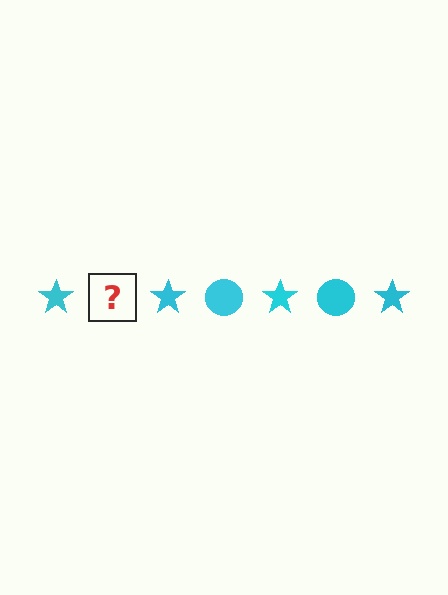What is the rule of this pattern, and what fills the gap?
The rule is that the pattern cycles through star, circle shapes in cyan. The gap should be filled with a cyan circle.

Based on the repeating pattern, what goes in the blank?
The blank should be a cyan circle.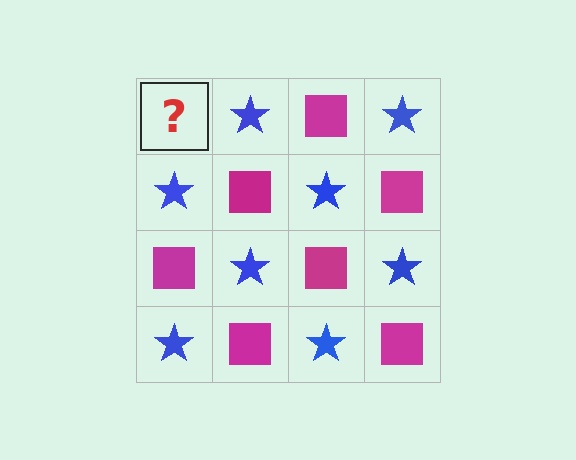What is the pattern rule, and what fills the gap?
The rule is that it alternates magenta square and blue star in a checkerboard pattern. The gap should be filled with a magenta square.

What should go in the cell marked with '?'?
The missing cell should contain a magenta square.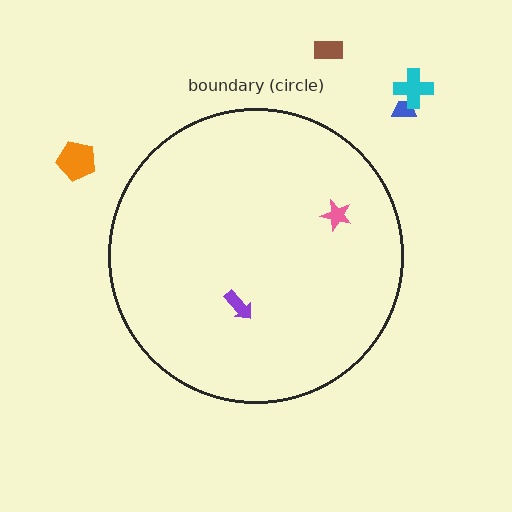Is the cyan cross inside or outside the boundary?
Outside.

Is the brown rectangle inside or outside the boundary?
Outside.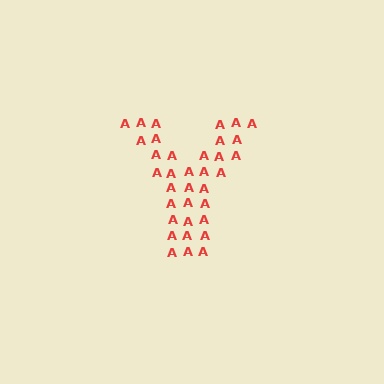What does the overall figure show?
The overall figure shows the letter Y.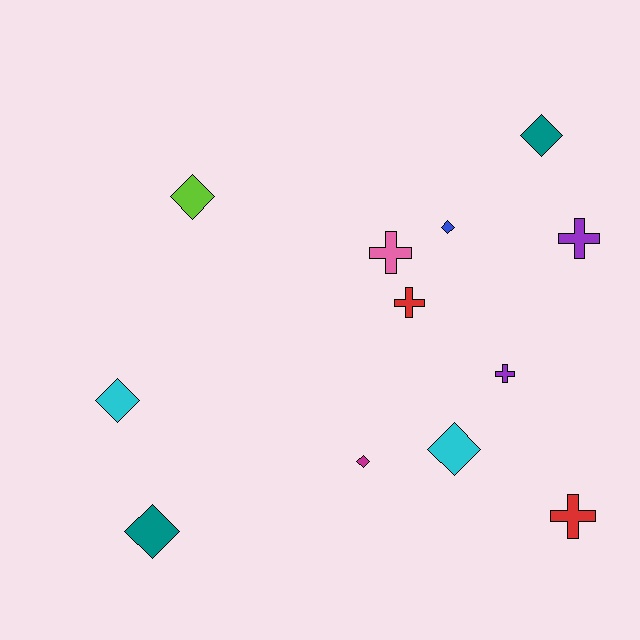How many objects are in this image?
There are 12 objects.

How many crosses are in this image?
There are 5 crosses.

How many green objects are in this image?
There are no green objects.